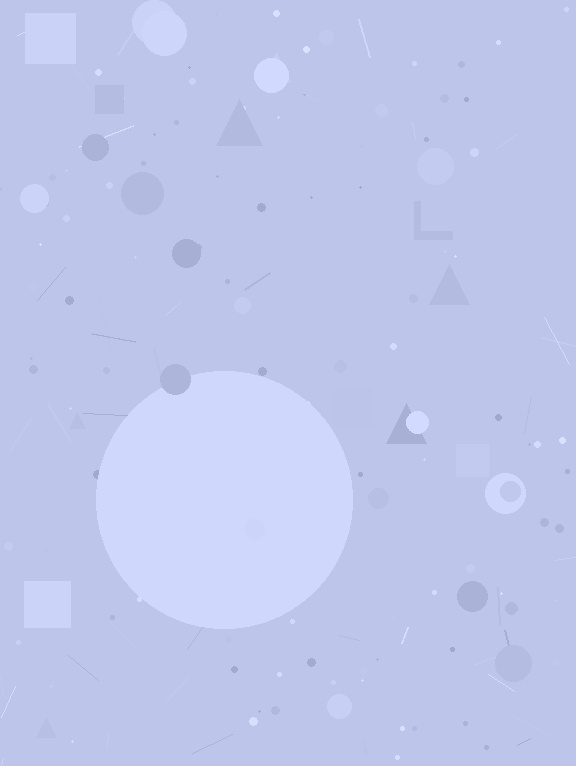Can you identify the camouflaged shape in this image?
The camouflaged shape is a circle.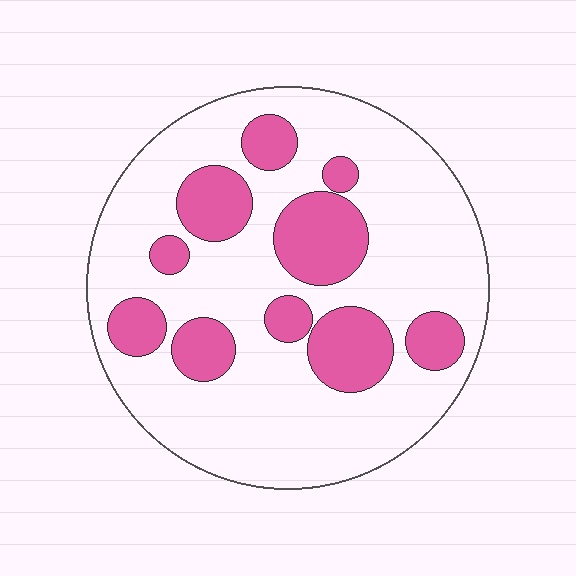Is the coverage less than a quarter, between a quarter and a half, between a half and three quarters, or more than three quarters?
Between a quarter and a half.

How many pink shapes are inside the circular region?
10.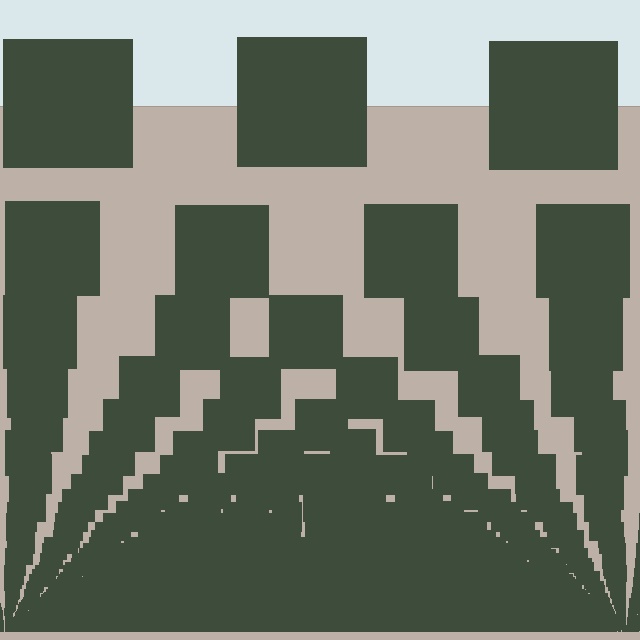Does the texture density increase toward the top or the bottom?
Density increases toward the bottom.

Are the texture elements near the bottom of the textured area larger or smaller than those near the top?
Smaller. The gradient is inverted — elements near the bottom are smaller and denser.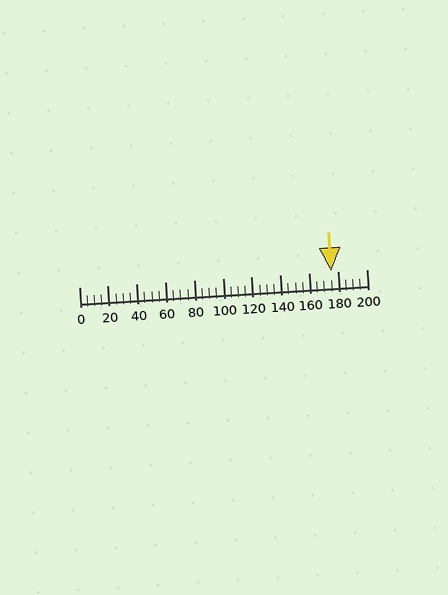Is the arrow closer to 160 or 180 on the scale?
The arrow is closer to 180.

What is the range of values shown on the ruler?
The ruler shows values from 0 to 200.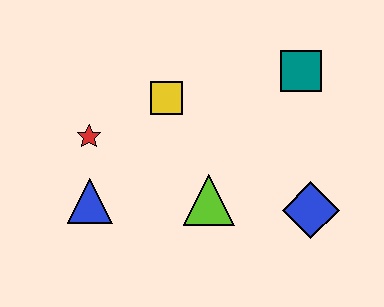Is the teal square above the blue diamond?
Yes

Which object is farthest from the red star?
The blue diamond is farthest from the red star.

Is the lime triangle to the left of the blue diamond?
Yes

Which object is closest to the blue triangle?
The red star is closest to the blue triangle.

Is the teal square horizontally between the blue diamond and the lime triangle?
Yes